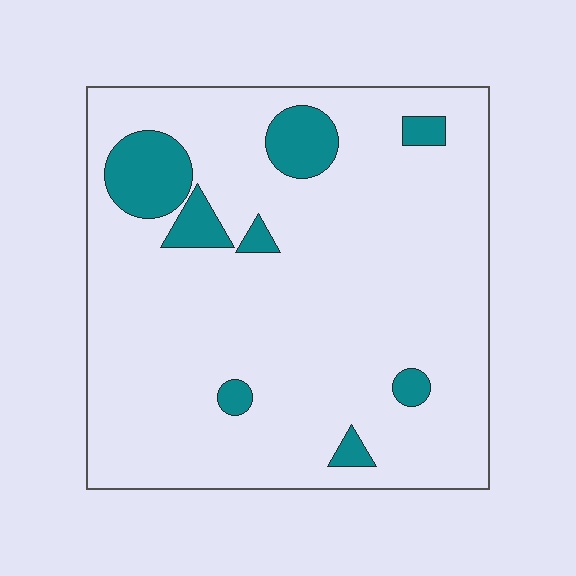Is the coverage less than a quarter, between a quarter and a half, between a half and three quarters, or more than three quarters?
Less than a quarter.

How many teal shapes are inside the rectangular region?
8.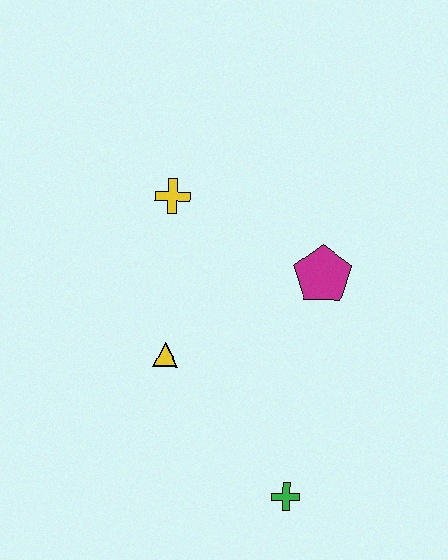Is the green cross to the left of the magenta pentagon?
Yes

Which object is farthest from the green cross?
The yellow cross is farthest from the green cross.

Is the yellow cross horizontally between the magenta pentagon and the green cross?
No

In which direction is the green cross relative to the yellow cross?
The green cross is below the yellow cross.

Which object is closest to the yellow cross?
The yellow triangle is closest to the yellow cross.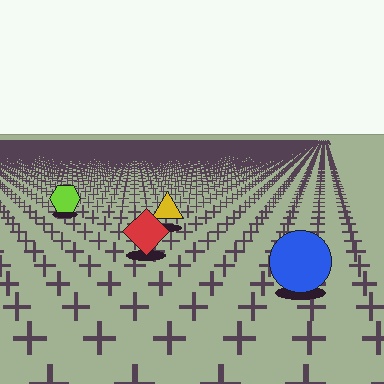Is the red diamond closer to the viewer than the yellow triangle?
Yes. The red diamond is closer — you can tell from the texture gradient: the ground texture is coarser near it.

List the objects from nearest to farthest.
From nearest to farthest: the blue circle, the red diamond, the yellow triangle, the lime hexagon.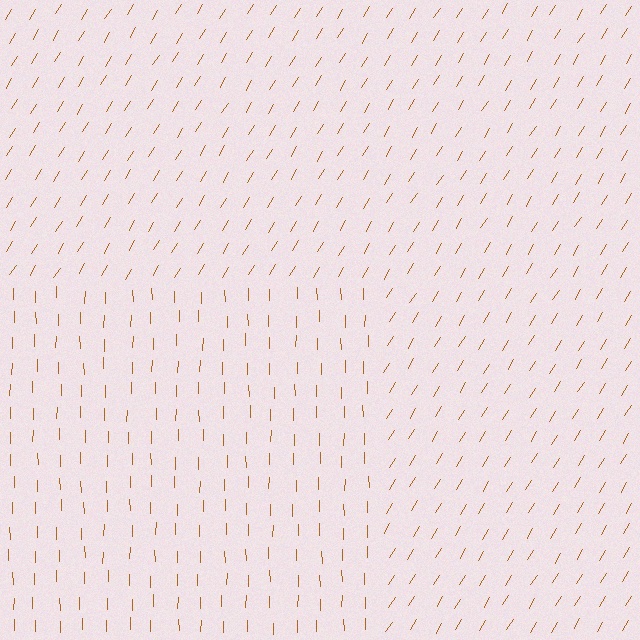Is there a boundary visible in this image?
Yes, there is a texture boundary formed by a change in line orientation.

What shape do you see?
I see a rectangle.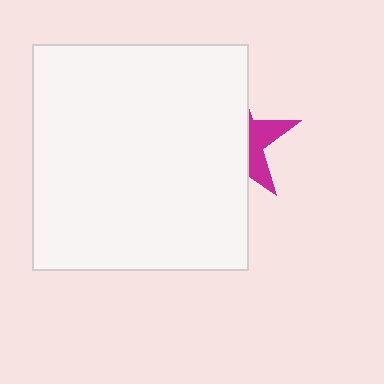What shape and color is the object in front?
The object in front is a white rectangle.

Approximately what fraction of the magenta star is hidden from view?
Roughly 69% of the magenta star is hidden behind the white rectangle.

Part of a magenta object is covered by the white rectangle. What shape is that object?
It is a star.